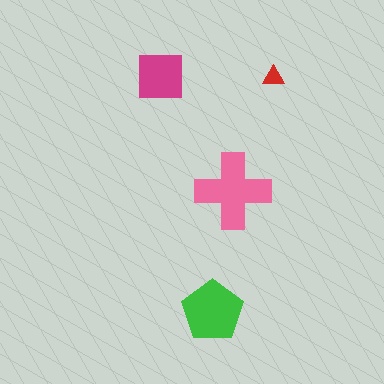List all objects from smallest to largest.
The red triangle, the magenta square, the green pentagon, the pink cross.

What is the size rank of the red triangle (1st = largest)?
4th.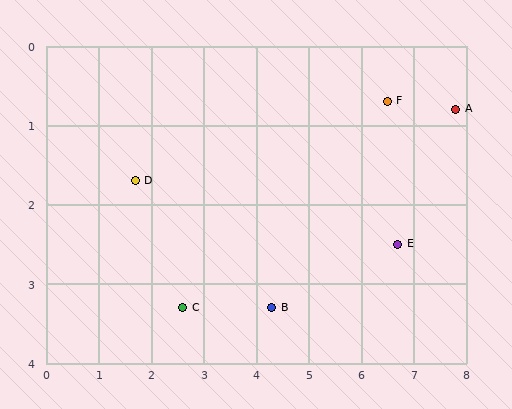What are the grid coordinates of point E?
Point E is at approximately (6.7, 2.5).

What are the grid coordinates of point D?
Point D is at approximately (1.7, 1.7).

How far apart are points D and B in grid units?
Points D and B are about 3.1 grid units apart.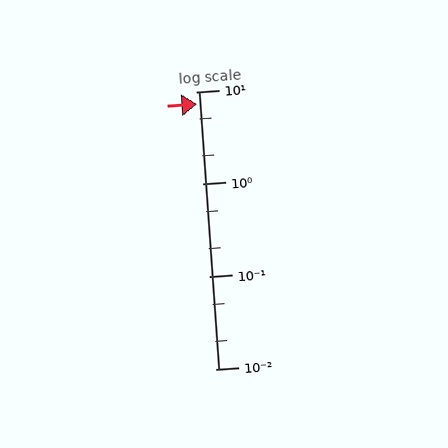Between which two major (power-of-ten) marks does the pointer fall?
The pointer is between 1 and 10.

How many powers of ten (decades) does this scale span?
The scale spans 3 decades, from 0.01 to 10.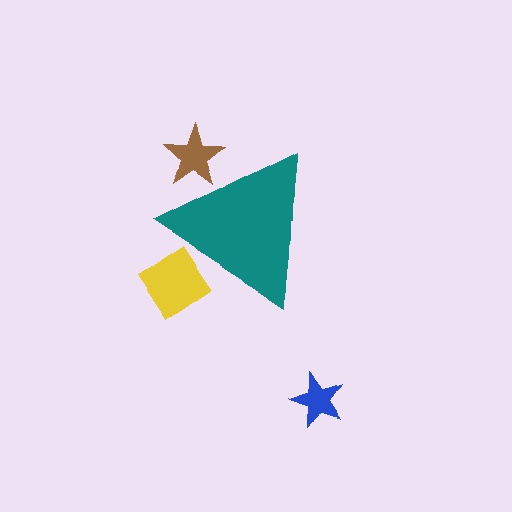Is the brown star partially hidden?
Yes, the brown star is partially hidden behind the teal triangle.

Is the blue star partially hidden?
No, the blue star is fully visible.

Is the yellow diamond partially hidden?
Yes, the yellow diamond is partially hidden behind the teal triangle.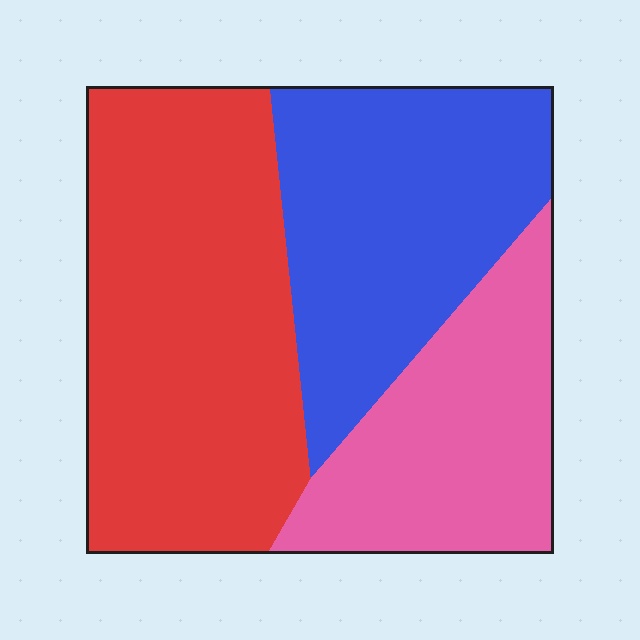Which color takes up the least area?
Pink, at roughly 25%.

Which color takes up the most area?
Red, at roughly 45%.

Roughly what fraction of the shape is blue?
Blue covers around 30% of the shape.